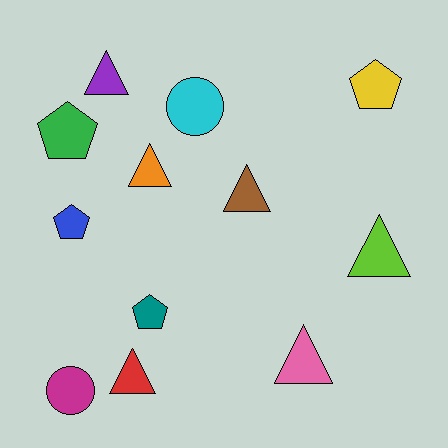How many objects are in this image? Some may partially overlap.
There are 12 objects.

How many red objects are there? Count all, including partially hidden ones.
There is 1 red object.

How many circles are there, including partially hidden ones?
There are 2 circles.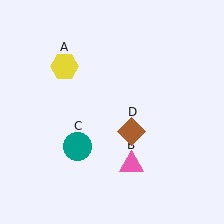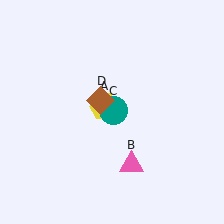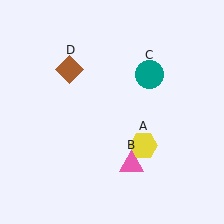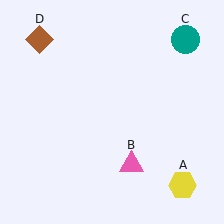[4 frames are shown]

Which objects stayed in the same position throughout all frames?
Pink triangle (object B) remained stationary.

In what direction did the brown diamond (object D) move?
The brown diamond (object D) moved up and to the left.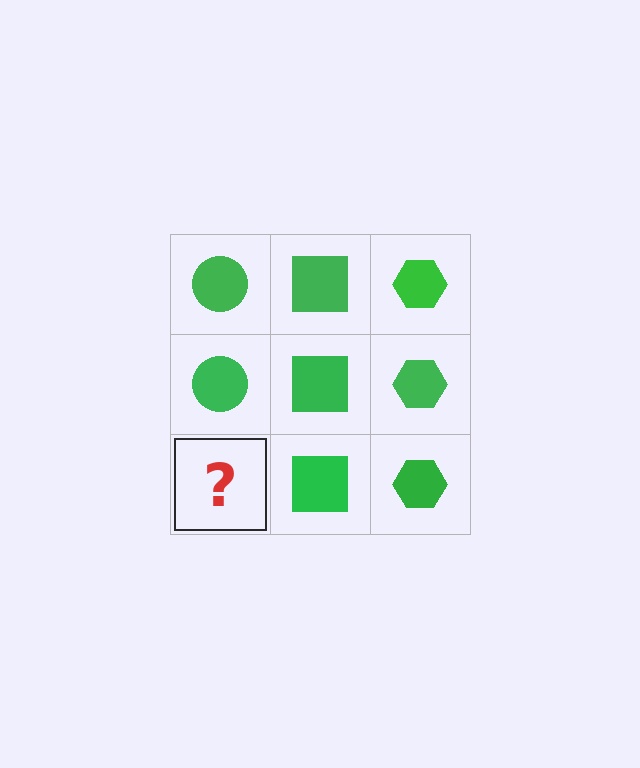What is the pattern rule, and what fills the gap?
The rule is that each column has a consistent shape. The gap should be filled with a green circle.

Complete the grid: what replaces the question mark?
The question mark should be replaced with a green circle.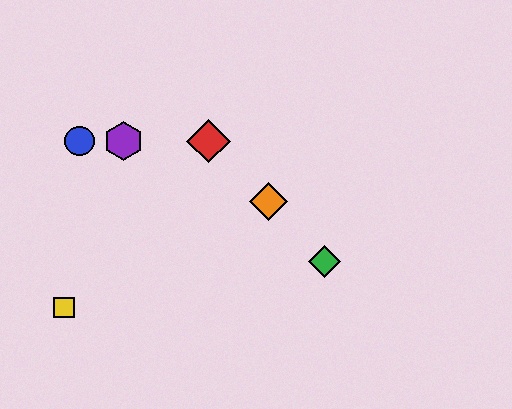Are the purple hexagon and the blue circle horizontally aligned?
Yes, both are at y≈141.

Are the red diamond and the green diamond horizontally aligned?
No, the red diamond is at y≈141 and the green diamond is at y≈261.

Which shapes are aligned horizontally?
The red diamond, the blue circle, the purple hexagon are aligned horizontally.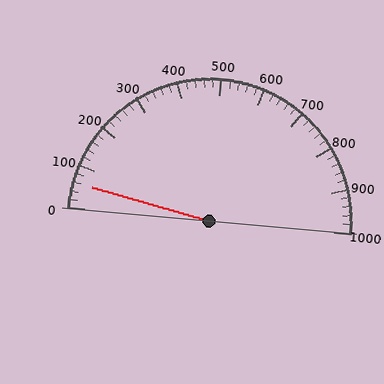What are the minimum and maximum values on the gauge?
The gauge ranges from 0 to 1000.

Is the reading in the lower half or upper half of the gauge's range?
The reading is in the lower half of the range (0 to 1000).